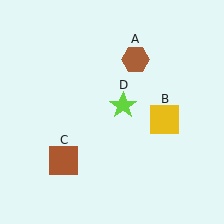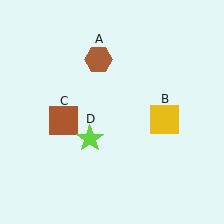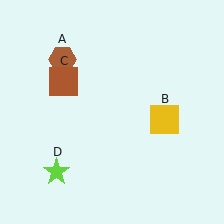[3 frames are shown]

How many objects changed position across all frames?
3 objects changed position: brown hexagon (object A), brown square (object C), lime star (object D).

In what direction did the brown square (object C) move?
The brown square (object C) moved up.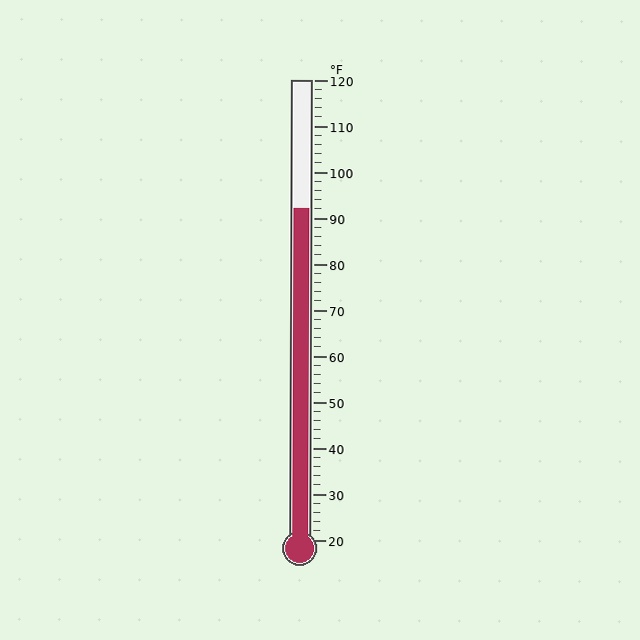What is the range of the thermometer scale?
The thermometer scale ranges from 20°F to 120°F.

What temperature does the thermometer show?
The thermometer shows approximately 92°F.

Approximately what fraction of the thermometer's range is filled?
The thermometer is filled to approximately 70% of its range.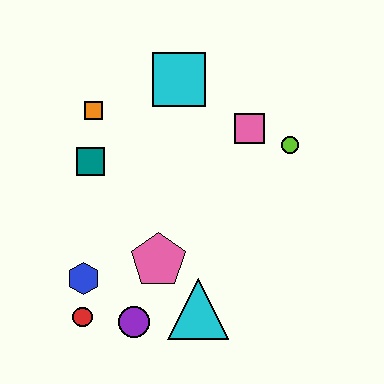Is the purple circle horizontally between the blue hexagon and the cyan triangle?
Yes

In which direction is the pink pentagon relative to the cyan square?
The pink pentagon is below the cyan square.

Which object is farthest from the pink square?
The red circle is farthest from the pink square.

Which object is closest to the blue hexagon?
The red circle is closest to the blue hexagon.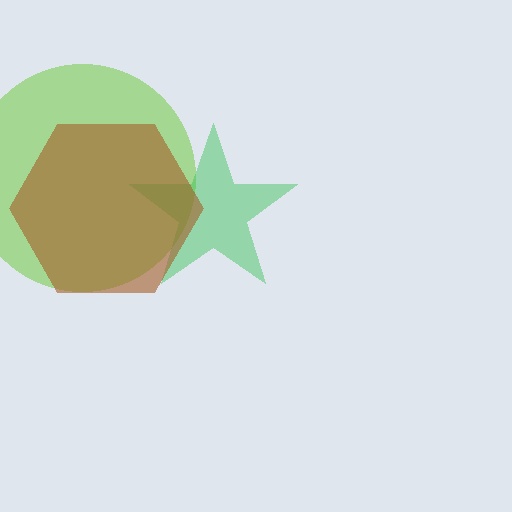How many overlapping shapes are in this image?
There are 3 overlapping shapes in the image.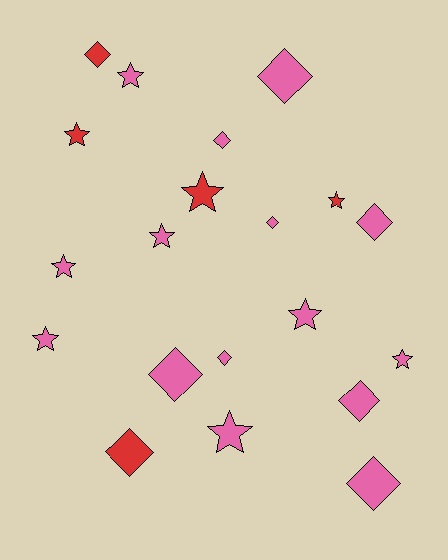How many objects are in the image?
There are 20 objects.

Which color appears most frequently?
Pink, with 15 objects.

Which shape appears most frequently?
Star, with 10 objects.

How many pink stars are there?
There are 7 pink stars.